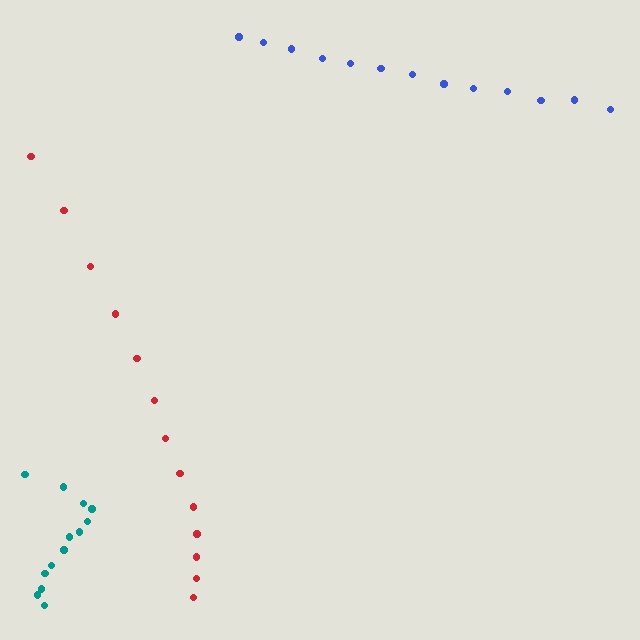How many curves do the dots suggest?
There are 3 distinct paths.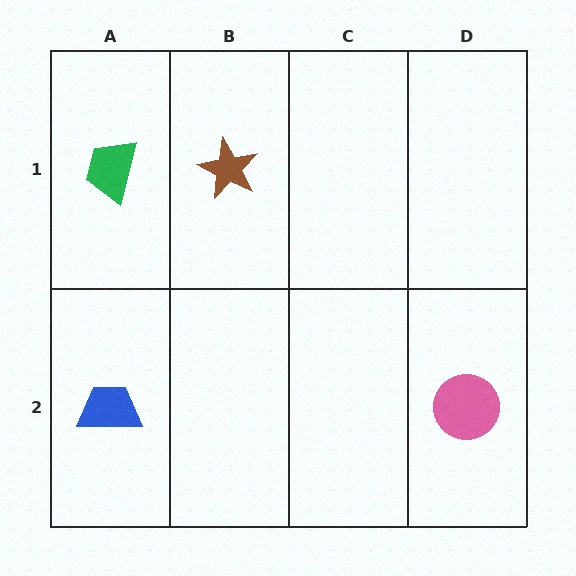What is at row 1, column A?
A green trapezoid.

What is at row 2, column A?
A blue trapezoid.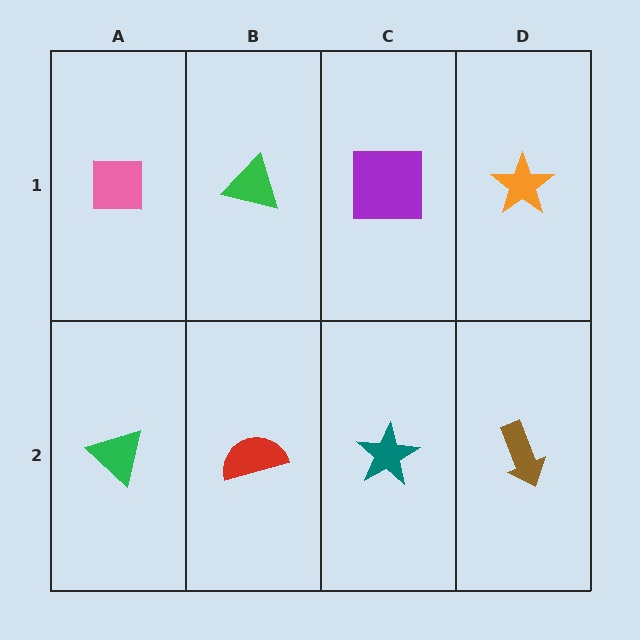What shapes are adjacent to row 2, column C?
A purple square (row 1, column C), a red semicircle (row 2, column B), a brown arrow (row 2, column D).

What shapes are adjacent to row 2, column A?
A pink square (row 1, column A), a red semicircle (row 2, column B).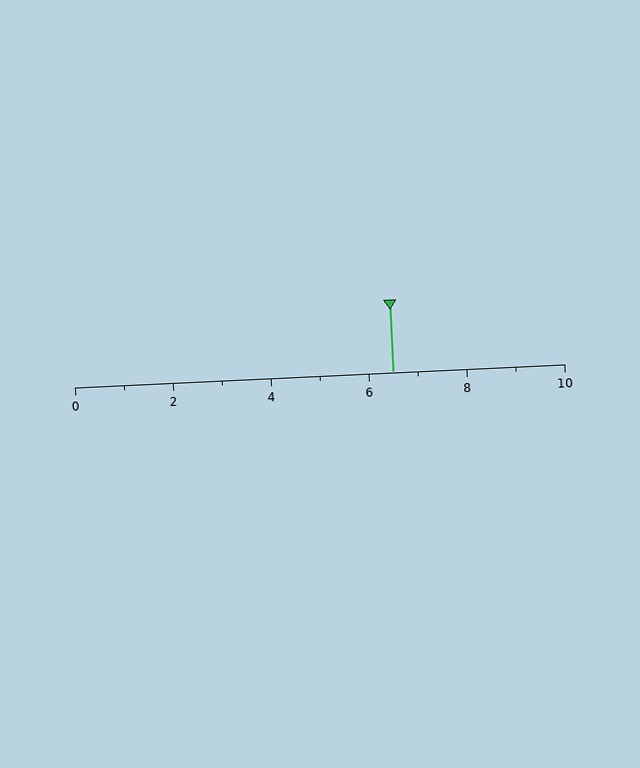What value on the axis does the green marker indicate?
The marker indicates approximately 6.5.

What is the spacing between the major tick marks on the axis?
The major ticks are spaced 2 apart.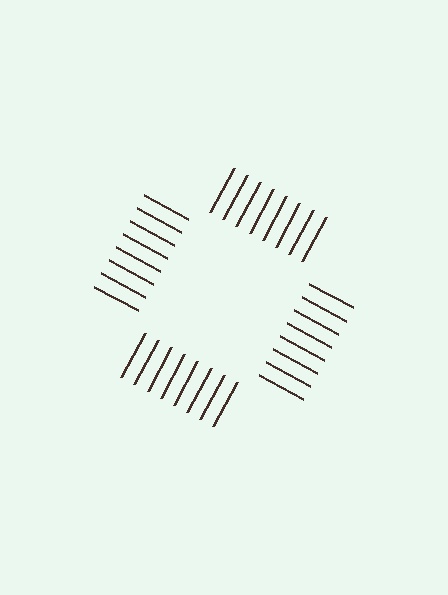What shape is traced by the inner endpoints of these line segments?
An illusory square — the line segments terminate on its edges but no continuous stroke is drawn.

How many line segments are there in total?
32 — 8 along each of the 4 edges.